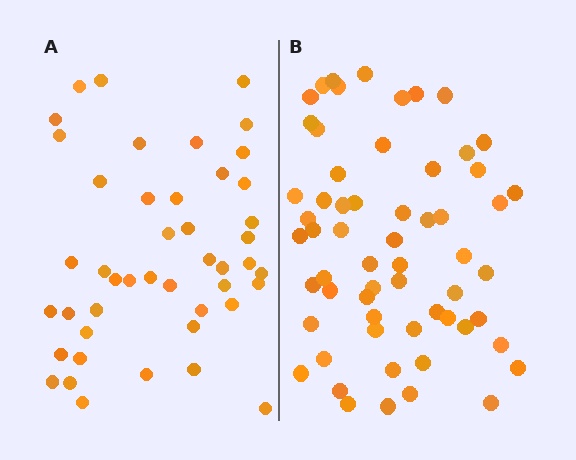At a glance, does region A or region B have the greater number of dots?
Region B (the right region) has more dots.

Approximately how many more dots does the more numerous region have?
Region B has approximately 15 more dots than region A.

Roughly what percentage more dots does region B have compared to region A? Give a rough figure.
About 35% more.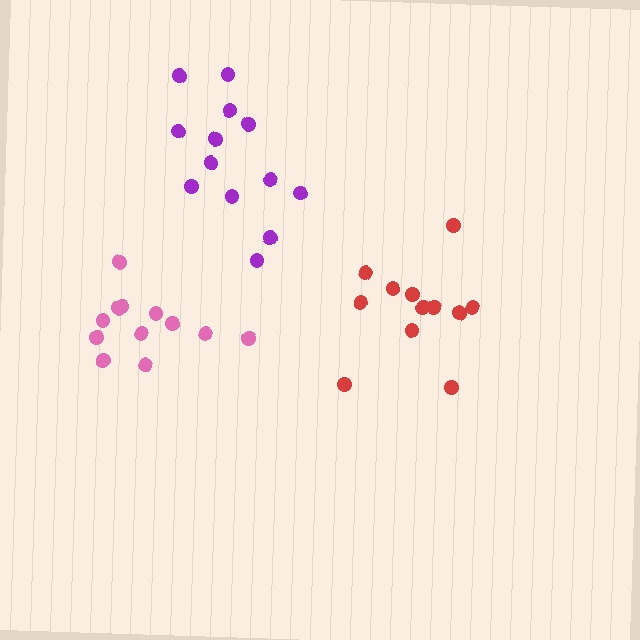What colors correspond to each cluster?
The clusters are colored: pink, purple, red.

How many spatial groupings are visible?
There are 3 spatial groupings.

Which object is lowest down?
The pink cluster is bottommost.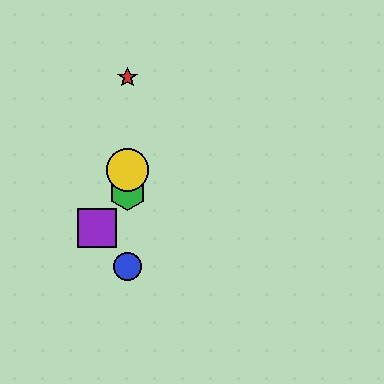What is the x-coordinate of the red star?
The red star is at x≈127.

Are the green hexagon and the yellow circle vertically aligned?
Yes, both are at x≈127.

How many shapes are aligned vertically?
4 shapes (the red star, the blue circle, the green hexagon, the yellow circle) are aligned vertically.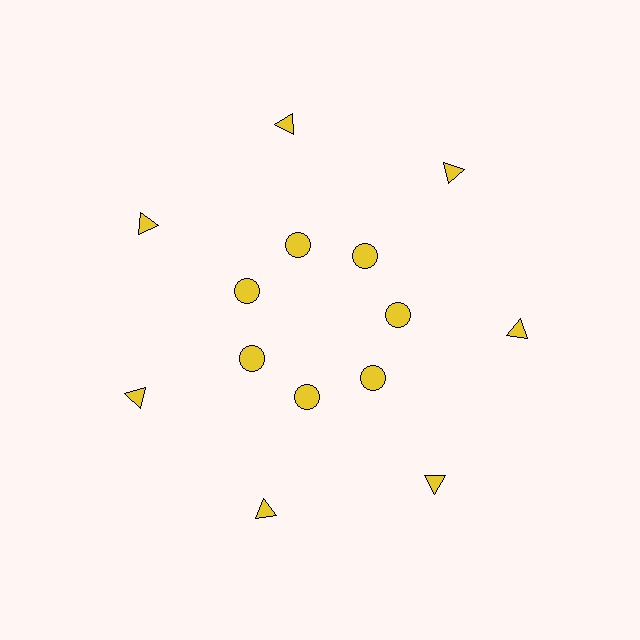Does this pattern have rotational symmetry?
Yes, this pattern has 7-fold rotational symmetry. It looks the same after rotating 51 degrees around the center.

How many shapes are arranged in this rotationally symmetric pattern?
There are 14 shapes, arranged in 7 groups of 2.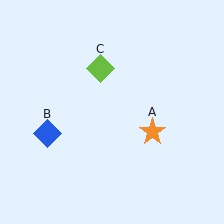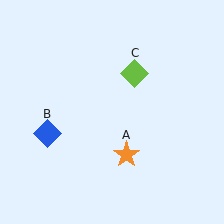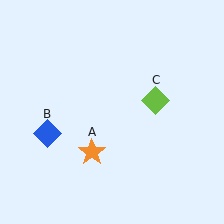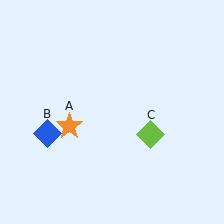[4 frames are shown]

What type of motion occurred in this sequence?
The orange star (object A), lime diamond (object C) rotated clockwise around the center of the scene.